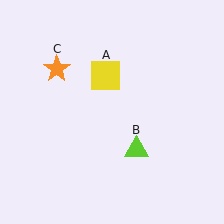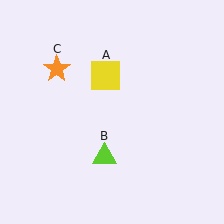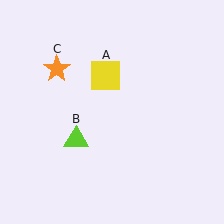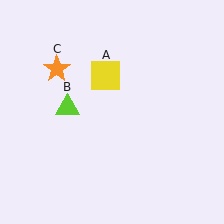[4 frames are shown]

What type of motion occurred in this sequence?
The lime triangle (object B) rotated clockwise around the center of the scene.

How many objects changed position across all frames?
1 object changed position: lime triangle (object B).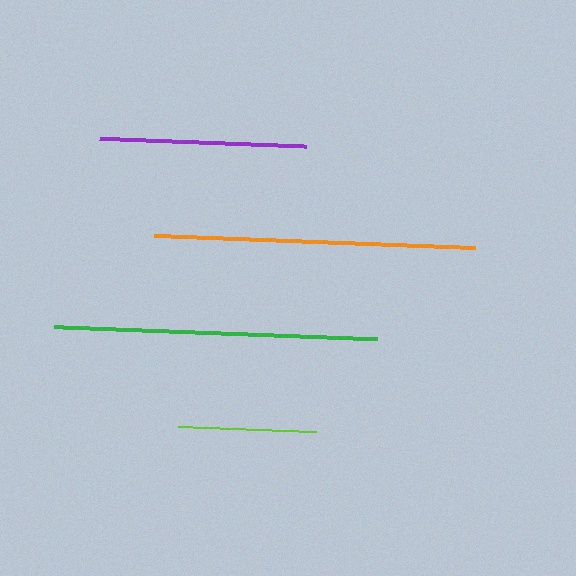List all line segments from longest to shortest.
From longest to shortest: green, orange, purple, lime.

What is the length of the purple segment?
The purple segment is approximately 206 pixels long.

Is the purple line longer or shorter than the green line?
The green line is longer than the purple line.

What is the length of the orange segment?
The orange segment is approximately 321 pixels long.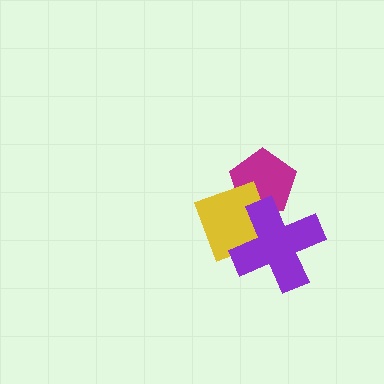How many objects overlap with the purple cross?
2 objects overlap with the purple cross.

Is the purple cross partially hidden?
No, no other shape covers it.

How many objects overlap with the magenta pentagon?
2 objects overlap with the magenta pentagon.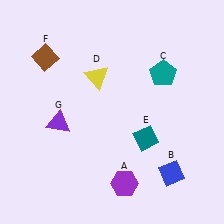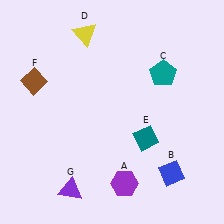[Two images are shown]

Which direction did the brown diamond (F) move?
The brown diamond (F) moved down.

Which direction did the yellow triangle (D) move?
The yellow triangle (D) moved up.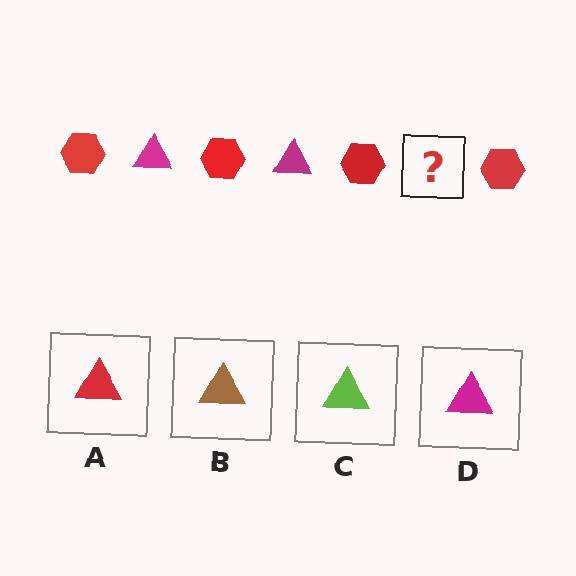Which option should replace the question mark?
Option D.